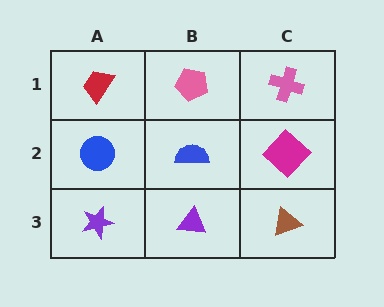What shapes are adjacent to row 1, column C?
A magenta diamond (row 2, column C), a pink pentagon (row 1, column B).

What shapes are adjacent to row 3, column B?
A blue semicircle (row 2, column B), a purple star (row 3, column A), a brown triangle (row 3, column C).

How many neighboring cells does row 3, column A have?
2.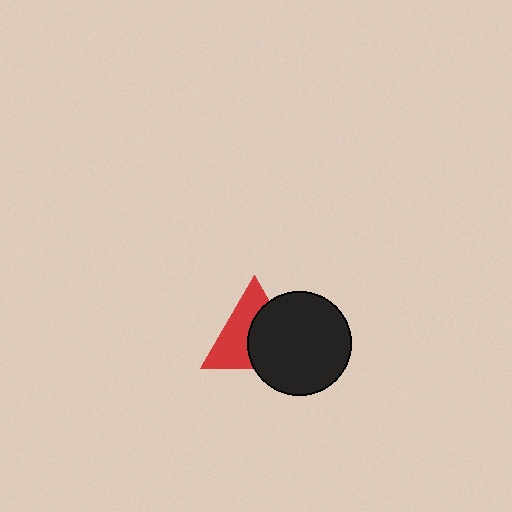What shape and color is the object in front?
The object in front is a black circle.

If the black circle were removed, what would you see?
You would see the complete red triangle.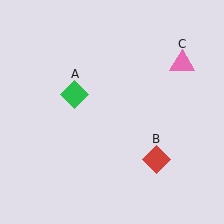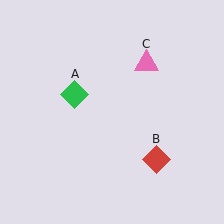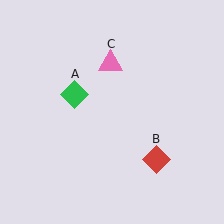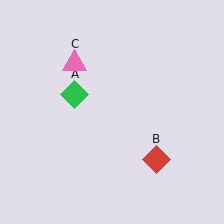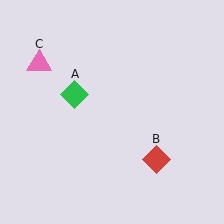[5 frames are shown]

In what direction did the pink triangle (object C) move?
The pink triangle (object C) moved left.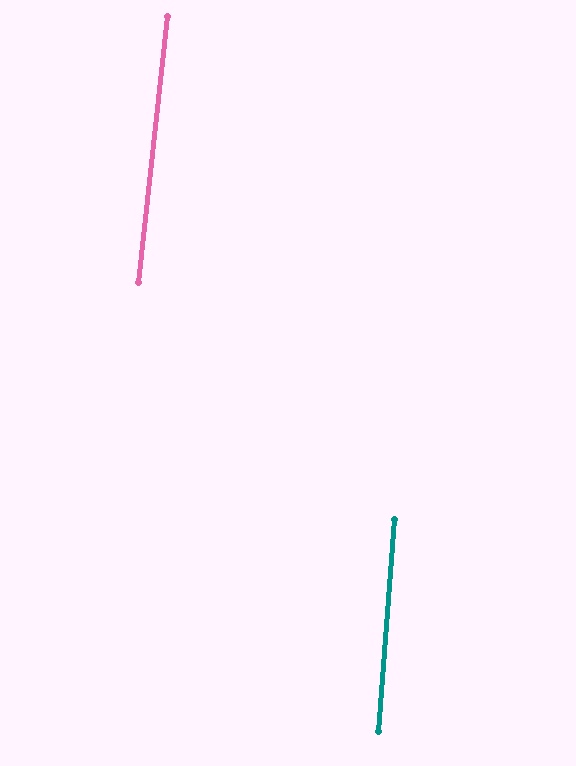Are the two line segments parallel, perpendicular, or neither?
Parallel — their directions differ by only 1.9°.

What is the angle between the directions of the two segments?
Approximately 2 degrees.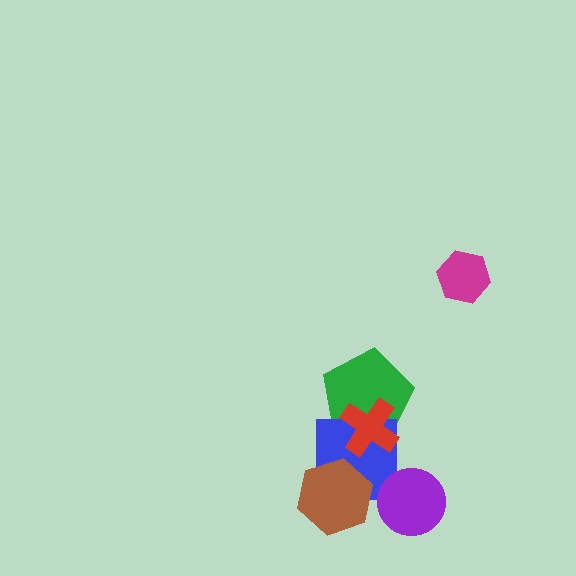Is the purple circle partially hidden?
No, no other shape covers it.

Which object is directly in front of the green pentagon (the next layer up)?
The blue square is directly in front of the green pentagon.